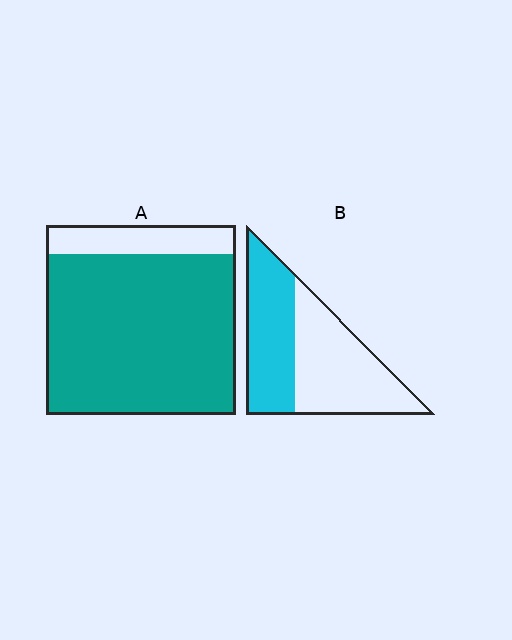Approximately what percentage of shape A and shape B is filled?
A is approximately 85% and B is approximately 45%.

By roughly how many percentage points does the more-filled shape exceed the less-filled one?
By roughly 40 percentage points (A over B).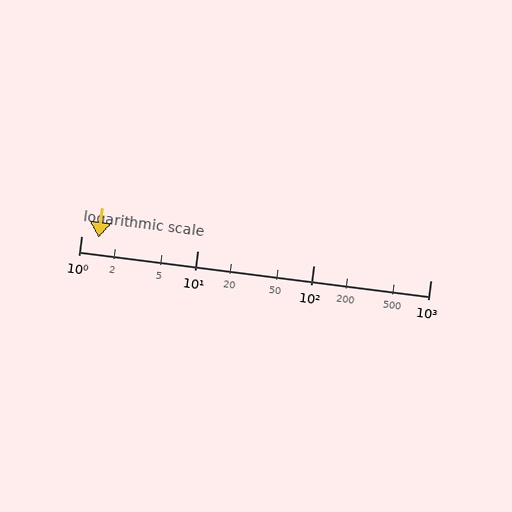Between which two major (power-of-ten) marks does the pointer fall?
The pointer is between 1 and 10.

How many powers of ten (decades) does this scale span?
The scale spans 3 decades, from 1 to 1000.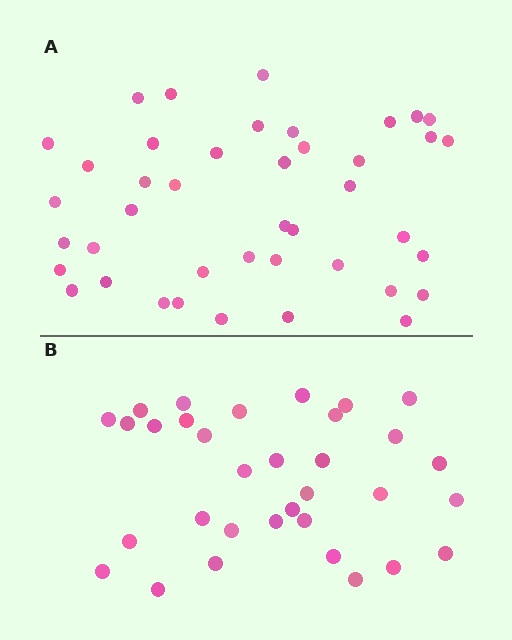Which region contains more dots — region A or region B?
Region A (the top region) has more dots.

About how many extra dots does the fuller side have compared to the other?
Region A has roughly 8 or so more dots than region B.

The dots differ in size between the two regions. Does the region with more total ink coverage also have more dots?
No. Region B has more total ink coverage because its dots are larger, but region A actually contains more individual dots. Total area can be misleading — the number of items is what matters here.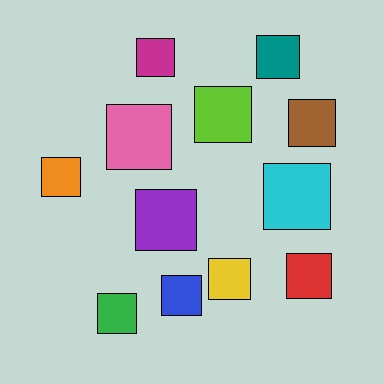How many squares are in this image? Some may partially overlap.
There are 12 squares.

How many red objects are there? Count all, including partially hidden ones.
There is 1 red object.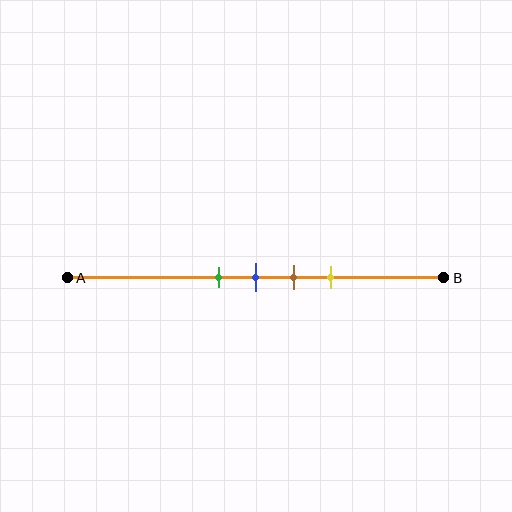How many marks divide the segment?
There are 4 marks dividing the segment.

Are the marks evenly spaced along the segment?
Yes, the marks are approximately evenly spaced.